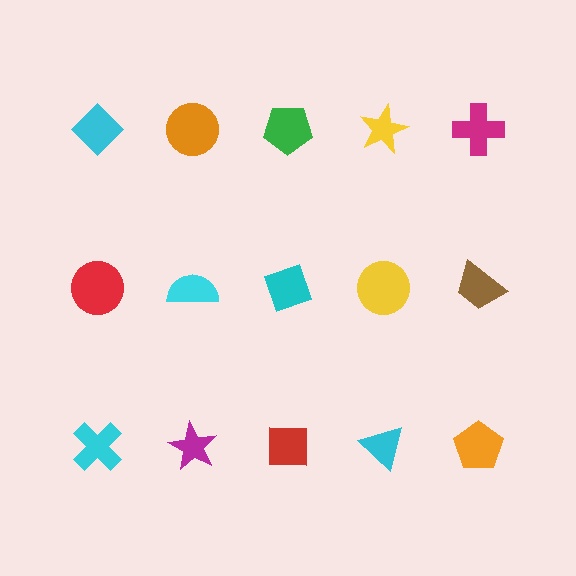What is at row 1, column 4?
A yellow star.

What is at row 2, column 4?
A yellow circle.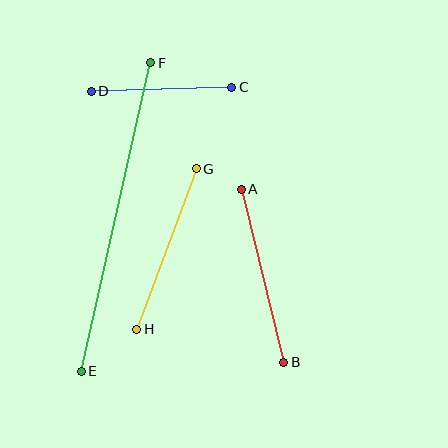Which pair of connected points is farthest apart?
Points E and F are farthest apart.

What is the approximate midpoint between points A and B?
The midpoint is at approximately (263, 276) pixels.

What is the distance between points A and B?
The distance is approximately 179 pixels.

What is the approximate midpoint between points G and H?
The midpoint is at approximately (166, 249) pixels.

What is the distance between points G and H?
The distance is approximately 171 pixels.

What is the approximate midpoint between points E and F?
The midpoint is at approximately (116, 217) pixels.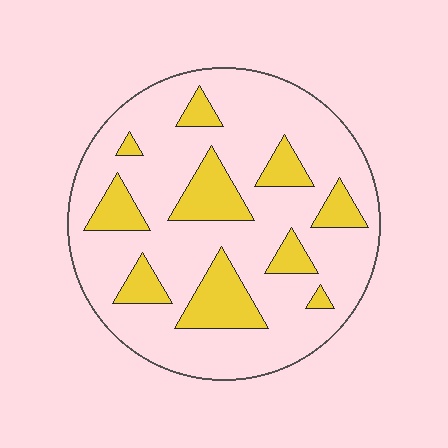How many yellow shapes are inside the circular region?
10.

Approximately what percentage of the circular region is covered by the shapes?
Approximately 20%.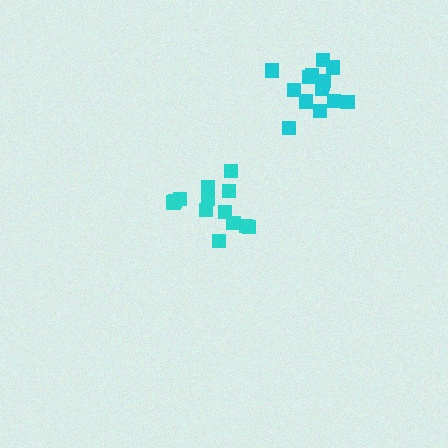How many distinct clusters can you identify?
There are 2 distinct clusters.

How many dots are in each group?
Group 1: 13 dots, Group 2: 15 dots (28 total).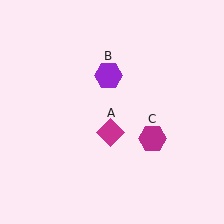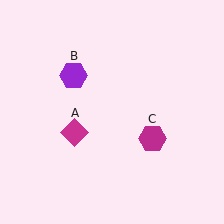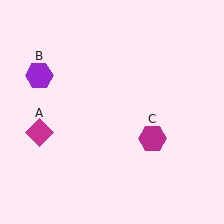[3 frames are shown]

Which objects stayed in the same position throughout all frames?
Magenta hexagon (object C) remained stationary.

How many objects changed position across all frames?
2 objects changed position: magenta diamond (object A), purple hexagon (object B).